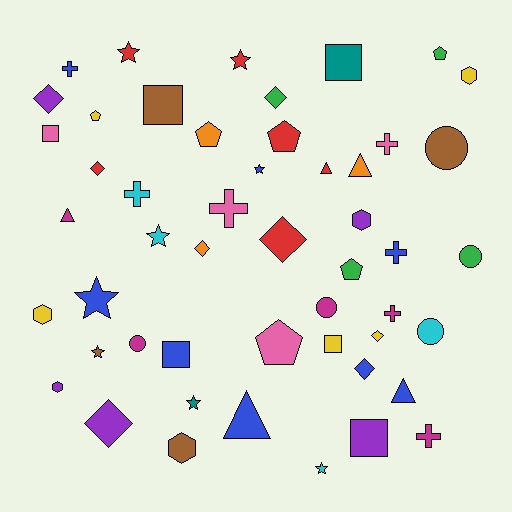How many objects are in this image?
There are 50 objects.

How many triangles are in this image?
There are 5 triangles.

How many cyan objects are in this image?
There are 4 cyan objects.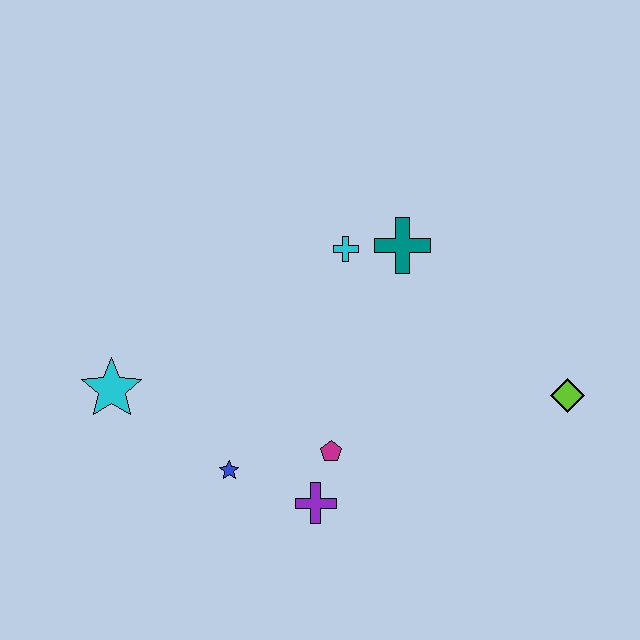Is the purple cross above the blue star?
No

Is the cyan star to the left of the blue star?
Yes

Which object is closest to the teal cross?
The cyan cross is closest to the teal cross.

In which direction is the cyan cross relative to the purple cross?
The cyan cross is above the purple cross.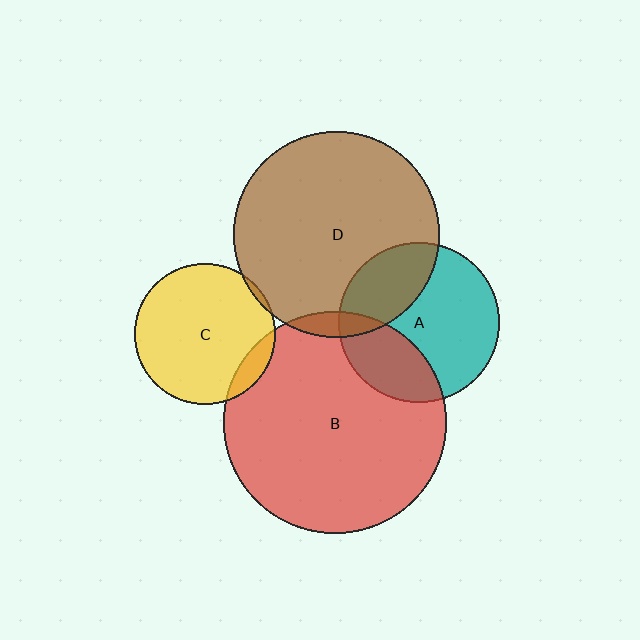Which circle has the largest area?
Circle B (red).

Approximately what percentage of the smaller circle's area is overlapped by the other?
Approximately 30%.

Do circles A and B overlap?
Yes.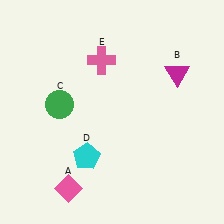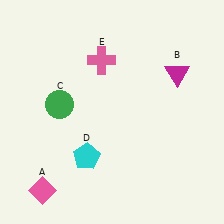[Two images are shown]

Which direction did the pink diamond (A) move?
The pink diamond (A) moved left.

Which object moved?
The pink diamond (A) moved left.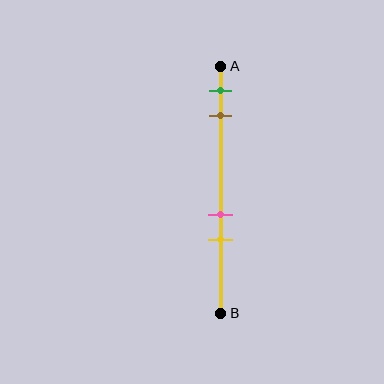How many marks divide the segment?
There are 4 marks dividing the segment.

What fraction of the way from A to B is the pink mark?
The pink mark is approximately 60% (0.6) of the way from A to B.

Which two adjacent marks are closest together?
The pink and yellow marks are the closest adjacent pair.